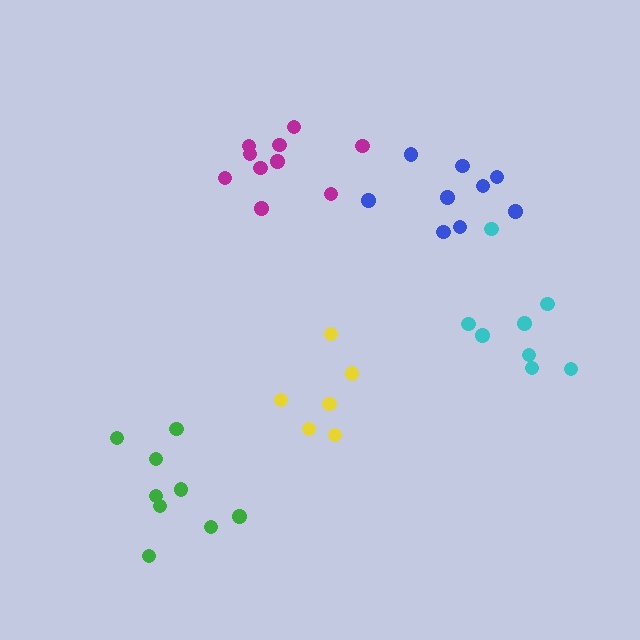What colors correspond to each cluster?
The clusters are colored: yellow, magenta, cyan, blue, green.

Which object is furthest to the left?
The green cluster is leftmost.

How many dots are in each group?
Group 1: 6 dots, Group 2: 10 dots, Group 3: 8 dots, Group 4: 9 dots, Group 5: 9 dots (42 total).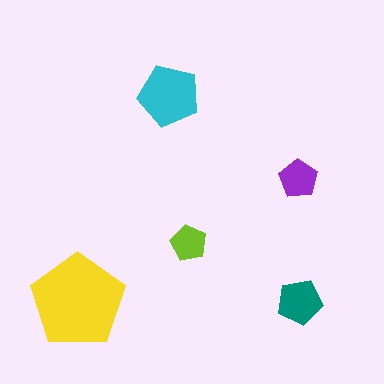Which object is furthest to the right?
The teal pentagon is rightmost.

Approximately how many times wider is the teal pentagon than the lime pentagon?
About 1.5 times wider.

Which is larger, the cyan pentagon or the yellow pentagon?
The yellow one.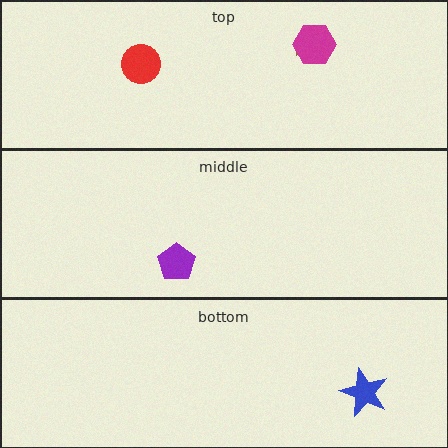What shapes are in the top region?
The red circle, the brown arrow, the magenta hexagon.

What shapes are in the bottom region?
The blue star.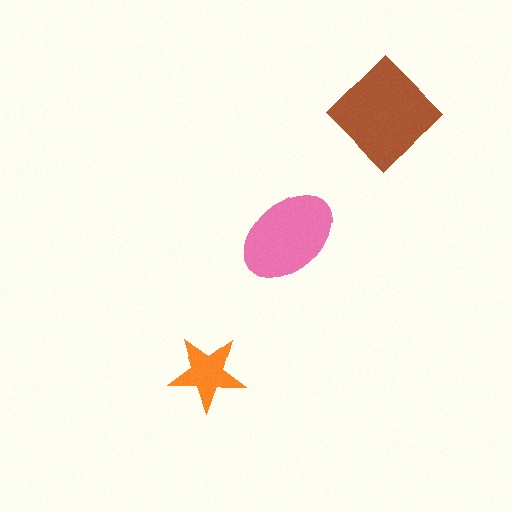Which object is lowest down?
The orange star is bottommost.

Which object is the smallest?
The orange star.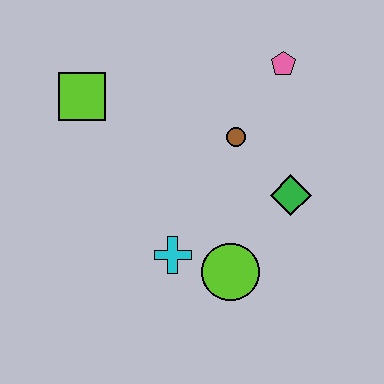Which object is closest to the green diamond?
The brown circle is closest to the green diamond.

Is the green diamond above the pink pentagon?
No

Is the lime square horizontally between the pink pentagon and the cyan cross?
No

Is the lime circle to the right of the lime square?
Yes